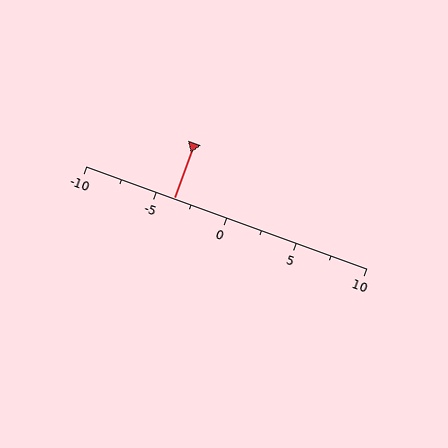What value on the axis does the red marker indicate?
The marker indicates approximately -3.8.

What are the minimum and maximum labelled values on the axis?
The axis runs from -10 to 10.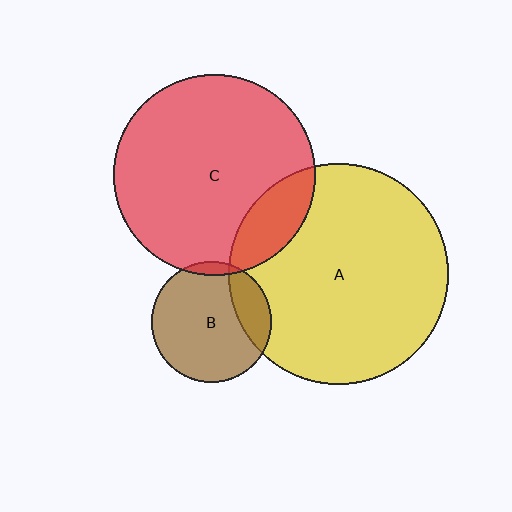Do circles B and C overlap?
Yes.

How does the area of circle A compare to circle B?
Approximately 3.4 times.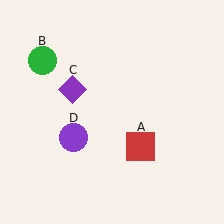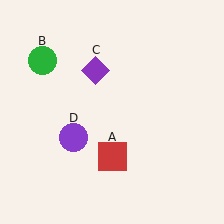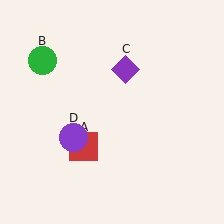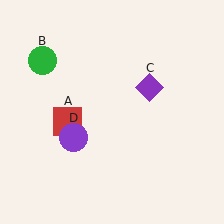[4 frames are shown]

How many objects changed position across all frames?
2 objects changed position: red square (object A), purple diamond (object C).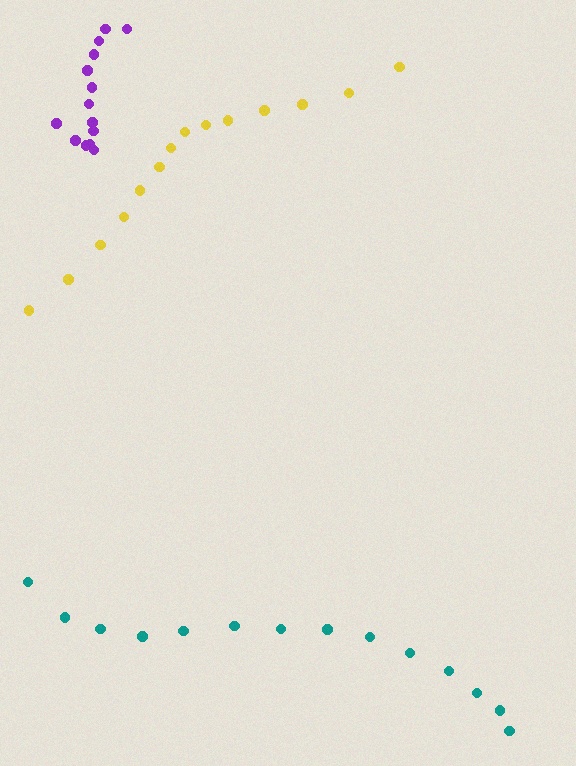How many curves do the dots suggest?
There are 3 distinct paths.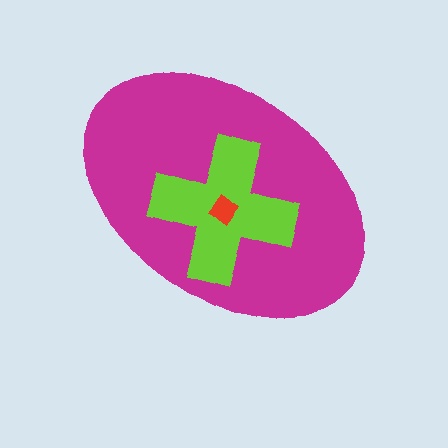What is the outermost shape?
The magenta ellipse.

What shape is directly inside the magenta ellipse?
The lime cross.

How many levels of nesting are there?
3.